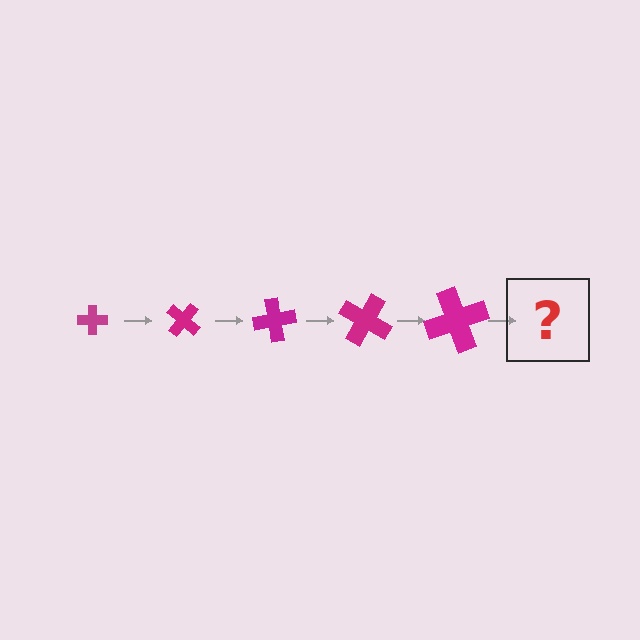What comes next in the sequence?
The next element should be a cross, larger than the previous one and rotated 200 degrees from the start.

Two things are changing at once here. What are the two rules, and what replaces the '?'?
The two rules are that the cross grows larger each step and it rotates 40 degrees each step. The '?' should be a cross, larger than the previous one and rotated 200 degrees from the start.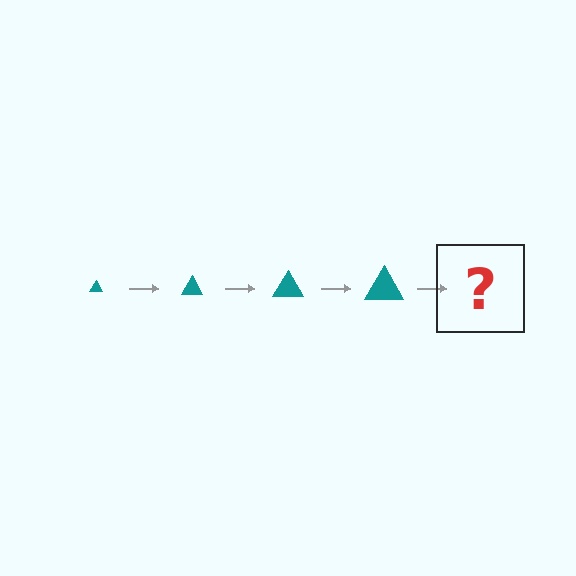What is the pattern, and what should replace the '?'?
The pattern is that the triangle gets progressively larger each step. The '?' should be a teal triangle, larger than the previous one.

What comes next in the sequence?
The next element should be a teal triangle, larger than the previous one.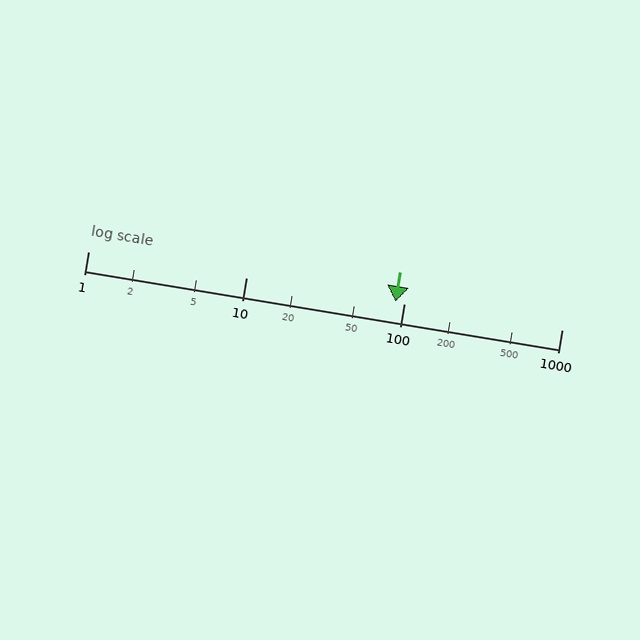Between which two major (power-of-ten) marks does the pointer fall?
The pointer is between 10 and 100.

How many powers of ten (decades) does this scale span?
The scale spans 3 decades, from 1 to 1000.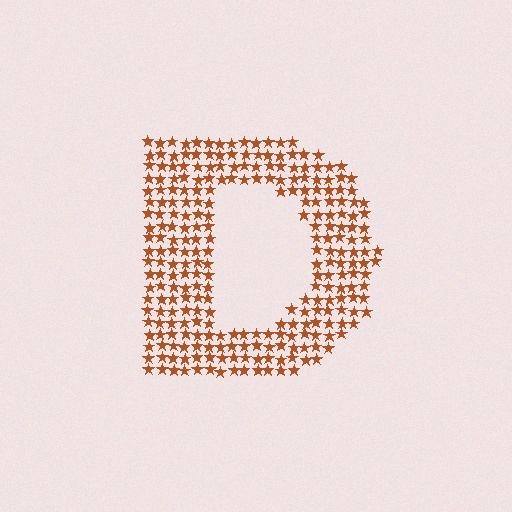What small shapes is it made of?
It is made of small stars.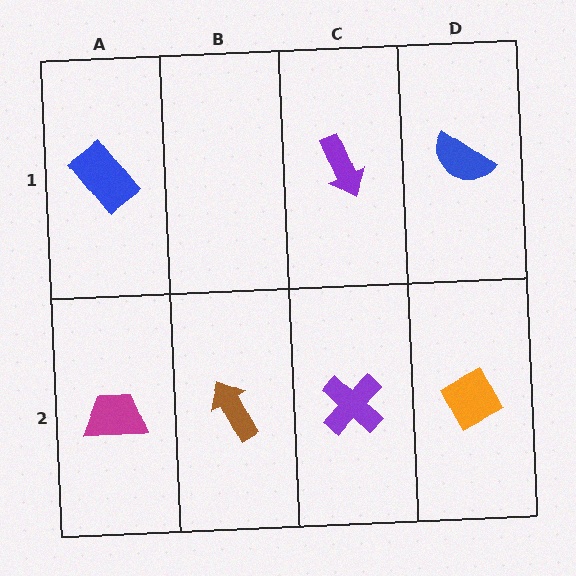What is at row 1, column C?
A purple arrow.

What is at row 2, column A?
A magenta trapezoid.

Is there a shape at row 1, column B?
No, that cell is empty.